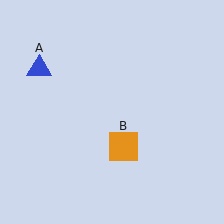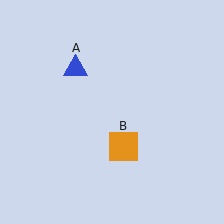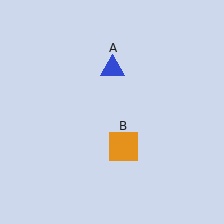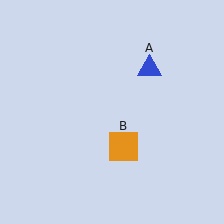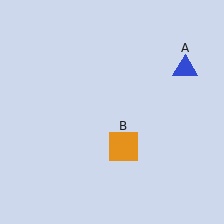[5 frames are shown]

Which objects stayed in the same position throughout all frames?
Orange square (object B) remained stationary.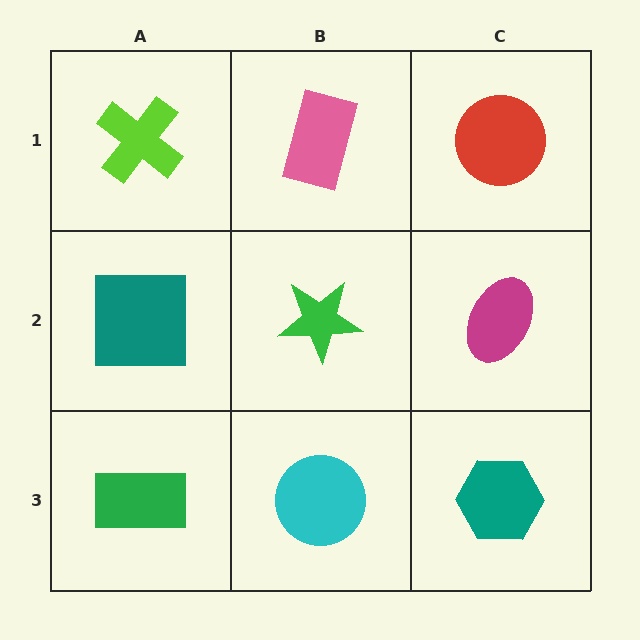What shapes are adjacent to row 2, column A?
A lime cross (row 1, column A), a green rectangle (row 3, column A), a green star (row 2, column B).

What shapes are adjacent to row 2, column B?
A pink rectangle (row 1, column B), a cyan circle (row 3, column B), a teal square (row 2, column A), a magenta ellipse (row 2, column C).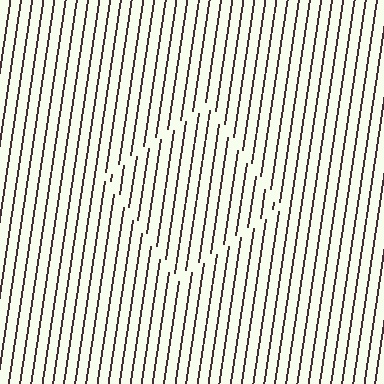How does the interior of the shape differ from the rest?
The interior of the shape contains the same grating, shifted by half a period — the contour is defined by the phase discontinuity where line-ends from the inner and outer gratings abut.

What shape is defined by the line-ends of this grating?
An illusory square. The interior of the shape contains the same grating, shifted by half a period — the contour is defined by the phase discontinuity where line-ends from the inner and outer gratings abut.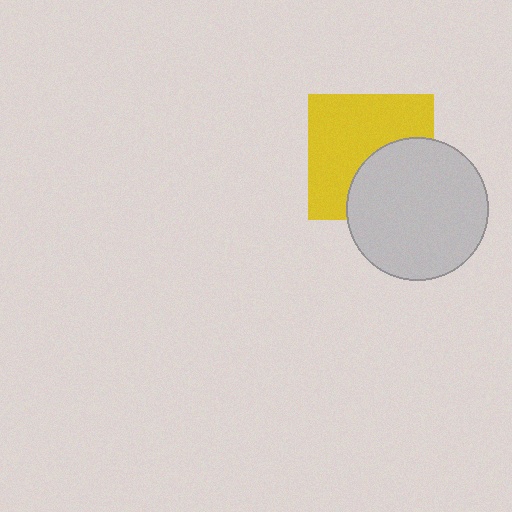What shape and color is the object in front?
The object in front is a light gray circle.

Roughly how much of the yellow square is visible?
About half of it is visible (roughly 62%).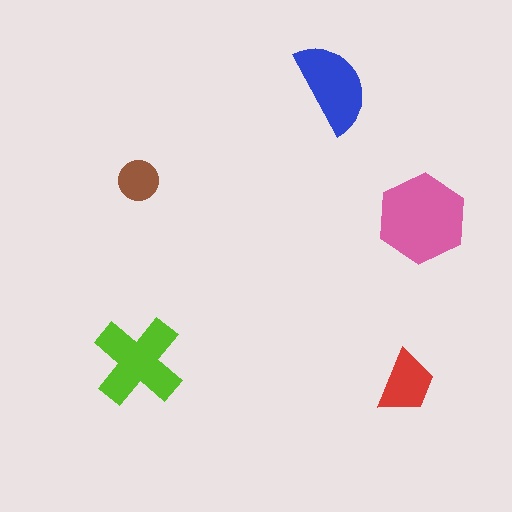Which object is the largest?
The pink hexagon.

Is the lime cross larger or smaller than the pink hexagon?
Smaller.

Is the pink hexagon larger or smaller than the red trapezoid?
Larger.